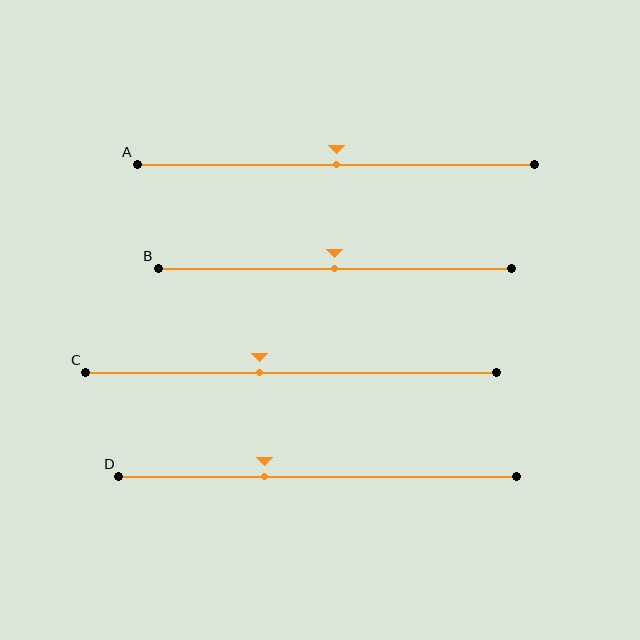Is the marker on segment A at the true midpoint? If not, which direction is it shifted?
Yes, the marker on segment A is at the true midpoint.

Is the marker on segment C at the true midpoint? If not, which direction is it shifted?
No, the marker on segment C is shifted to the left by about 8% of the segment length.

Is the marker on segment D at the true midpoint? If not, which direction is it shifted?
No, the marker on segment D is shifted to the left by about 13% of the segment length.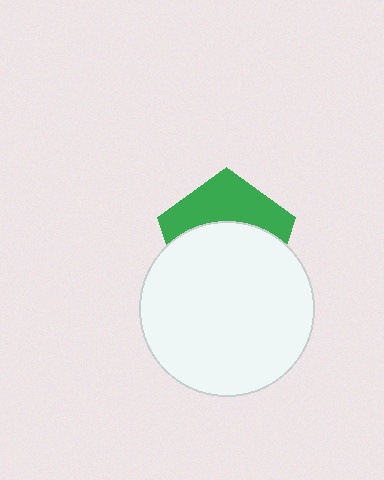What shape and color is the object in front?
The object in front is a white circle.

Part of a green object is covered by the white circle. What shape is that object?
It is a pentagon.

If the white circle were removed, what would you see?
You would see the complete green pentagon.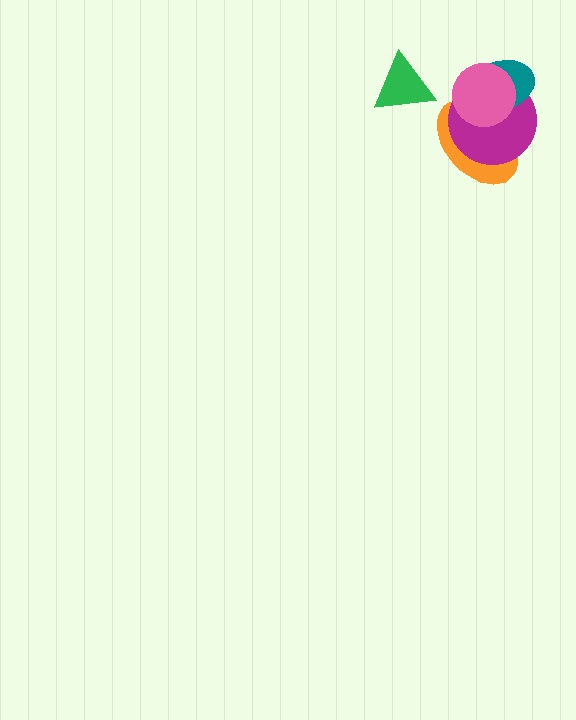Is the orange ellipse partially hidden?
Yes, it is partially covered by another shape.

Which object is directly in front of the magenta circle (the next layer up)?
The teal ellipse is directly in front of the magenta circle.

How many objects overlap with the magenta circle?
3 objects overlap with the magenta circle.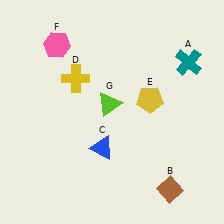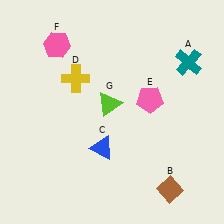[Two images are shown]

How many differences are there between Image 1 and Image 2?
There is 1 difference between the two images.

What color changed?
The pentagon (E) changed from yellow in Image 1 to pink in Image 2.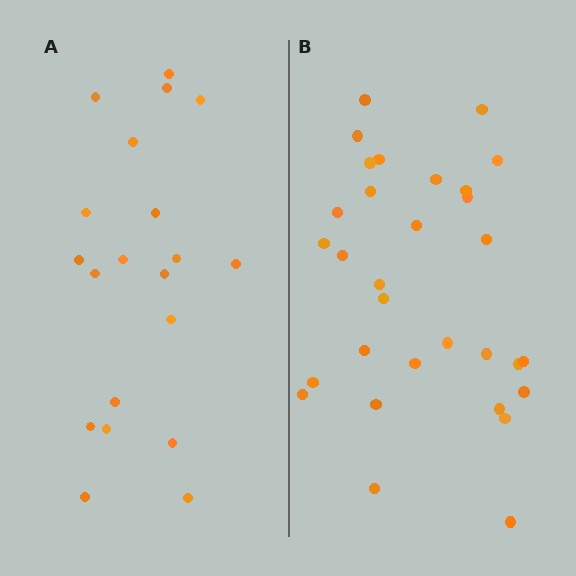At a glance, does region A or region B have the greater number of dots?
Region B (the right region) has more dots.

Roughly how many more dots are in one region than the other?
Region B has roughly 12 or so more dots than region A.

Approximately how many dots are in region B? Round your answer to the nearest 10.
About 30 dots. (The exact count is 31, which rounds to 30.)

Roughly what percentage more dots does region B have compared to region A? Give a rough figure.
About 55% more.